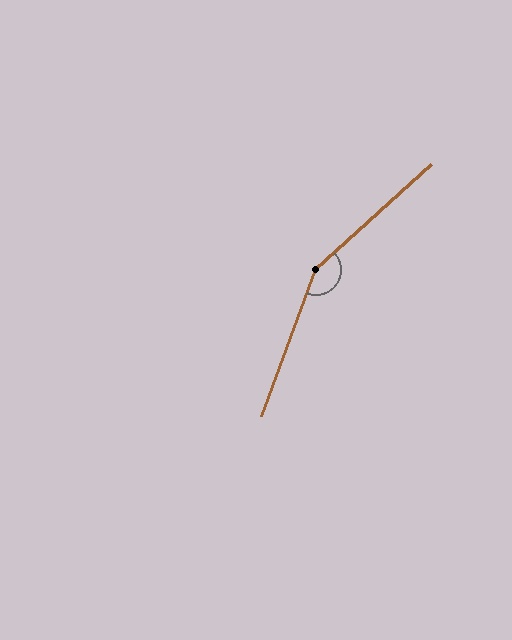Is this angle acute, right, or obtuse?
It is obtuse.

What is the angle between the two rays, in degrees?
Approximately 153 degrees.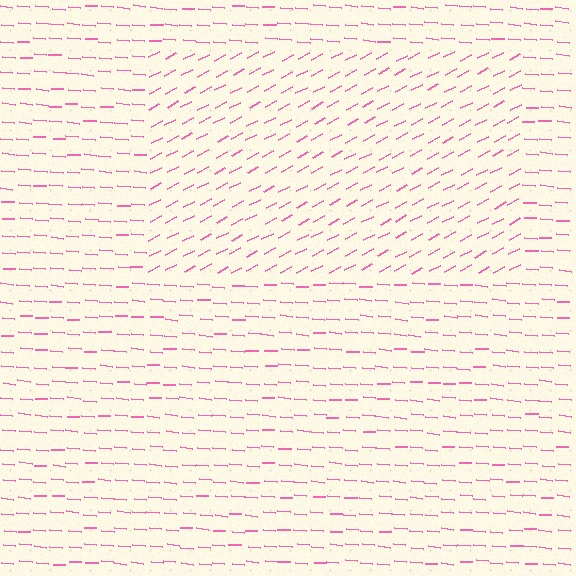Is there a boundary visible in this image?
Yes, there is a texture boundary formed by a change in line orientation.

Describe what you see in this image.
The image is filled with small pink line segments. A rectangle region in the image has lines oriented differently from the surrounding lines, creating a visible texture boundary.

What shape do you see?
I see a rectangle.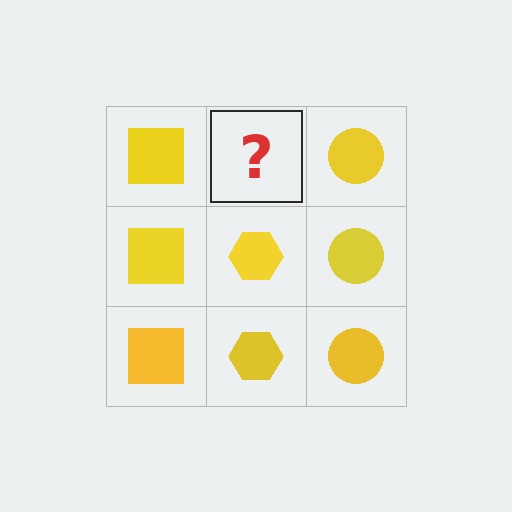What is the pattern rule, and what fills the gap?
The rule is that each column has a consistent shape. The gap should be filled with a yellow hexagon.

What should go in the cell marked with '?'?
The missing cell should contain a yellow hexagon.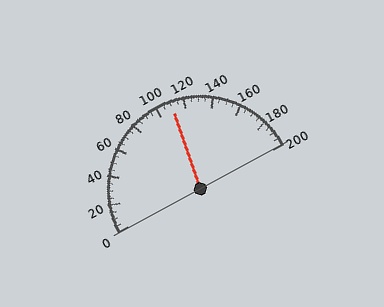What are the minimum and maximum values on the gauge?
The gauge ranges from 0 to 200.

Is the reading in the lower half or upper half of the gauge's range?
The reading is in the upper half of the range (0 to 200).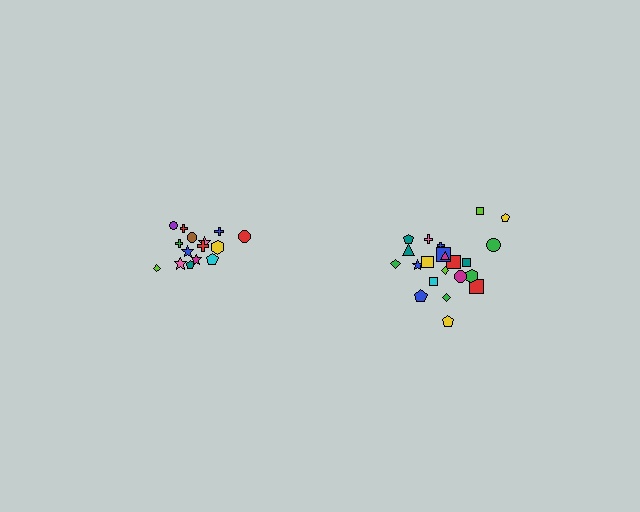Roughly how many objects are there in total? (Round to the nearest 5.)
Roughly 35 objects in total.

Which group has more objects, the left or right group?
The right group.